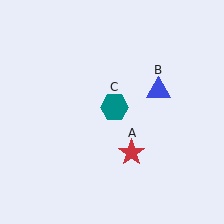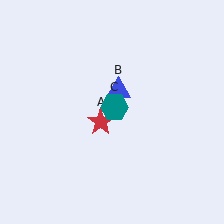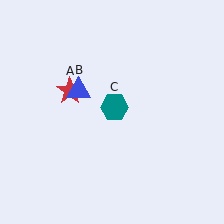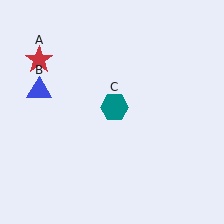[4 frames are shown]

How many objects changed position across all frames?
2 objects changed position: red star (object A), blue triangle (object B).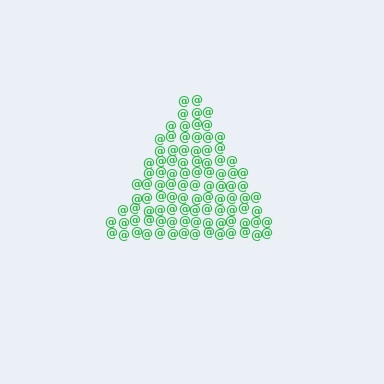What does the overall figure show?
The overall figure shows a triangle.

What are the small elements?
The small elements are at signs.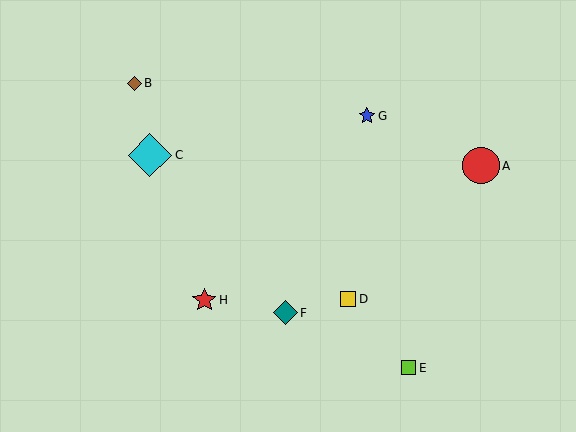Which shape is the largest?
The cyan diamond (labeled C) is the largest.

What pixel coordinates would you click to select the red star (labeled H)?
Click at (204, 300) to select the red star H.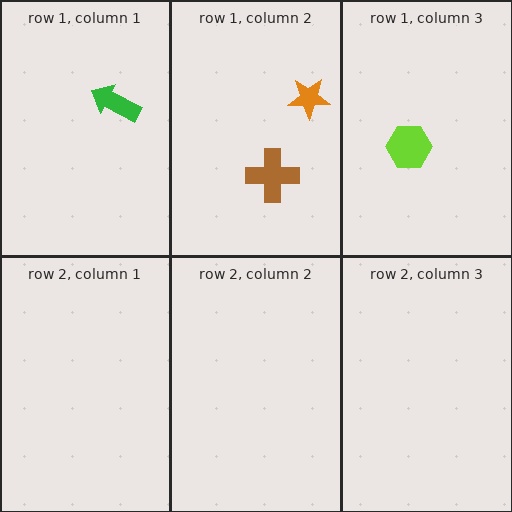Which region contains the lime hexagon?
The row 1, column 3 region.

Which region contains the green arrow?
The row 1, column 1 region.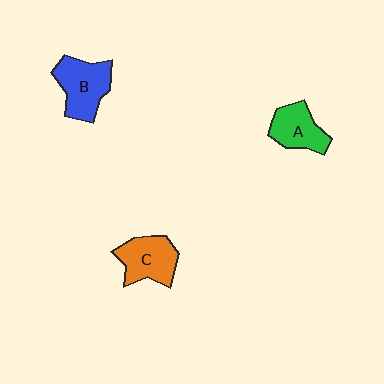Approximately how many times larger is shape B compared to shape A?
Approximately 1.3 times.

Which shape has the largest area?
Shape B (blue).